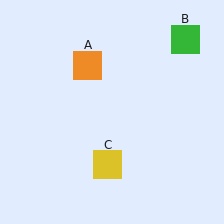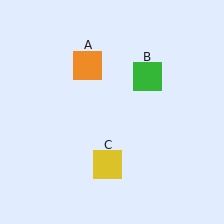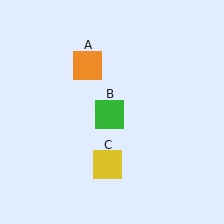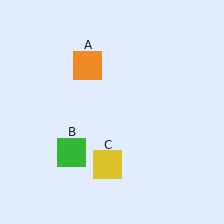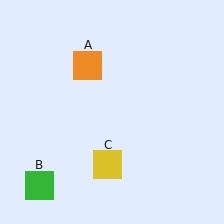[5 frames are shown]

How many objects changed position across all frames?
1 object changed position: green square (object B).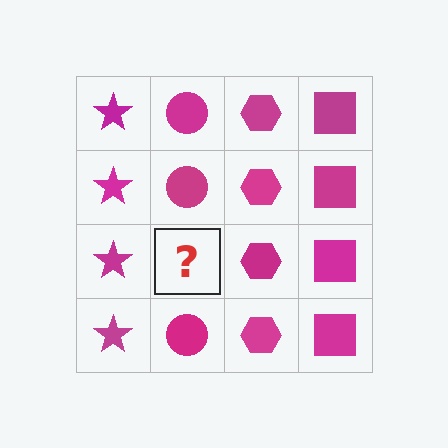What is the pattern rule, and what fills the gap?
The rule is that each column has a consistent shape. The gap should be filled with a magenta circle.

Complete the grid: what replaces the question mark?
The question mark should be replaced with a magenta circle.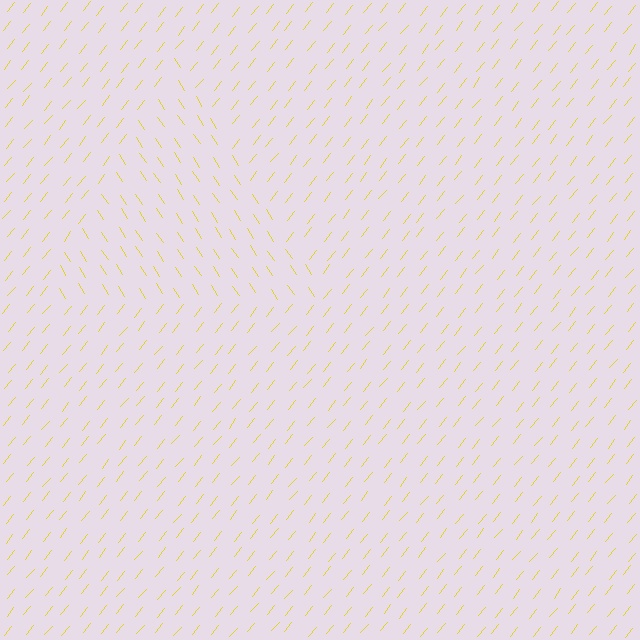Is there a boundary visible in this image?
Yes, there is a texture boundary formed by a change in line orientation.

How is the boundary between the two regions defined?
The boundary is defined purely by a change in line orientation (approximately 72 degrees difference). All lines are the same color and thickness.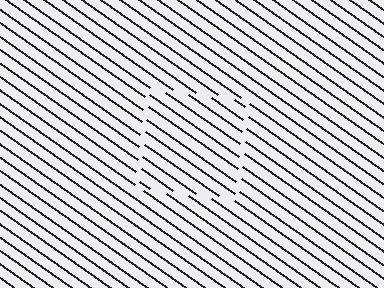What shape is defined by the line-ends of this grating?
An illusory square. The interior of the shape contains the same grating, shifted by half a period — the contour is defined by the phase discontinuity where line-ends from the inner and outer gratings abut.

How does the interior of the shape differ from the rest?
The interior of the shape contains the same grating, shifted by half a period — the contour is defined by the phase discontinuity where line-ends from the inner and outer gratings abut.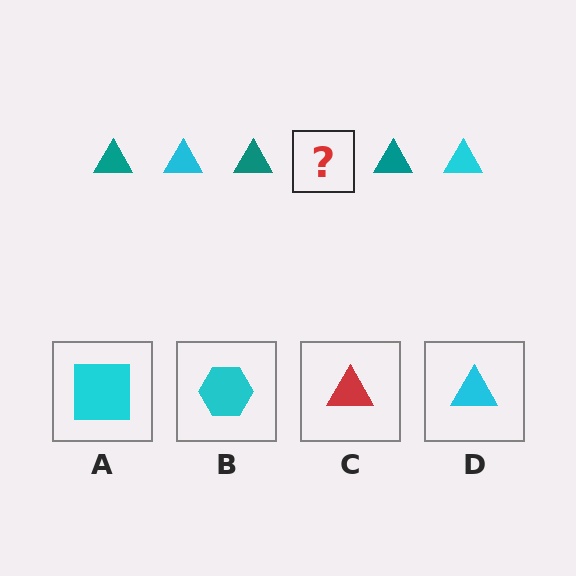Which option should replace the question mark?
Option D.